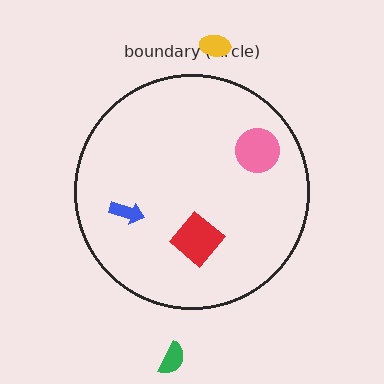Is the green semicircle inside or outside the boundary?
Outside.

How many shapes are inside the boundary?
3 inside, 2 outside.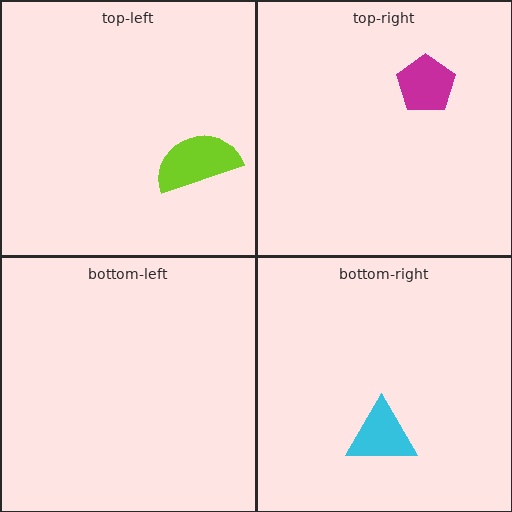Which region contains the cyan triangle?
The bottom-right region.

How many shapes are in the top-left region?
1.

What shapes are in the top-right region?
The magenta pentagon.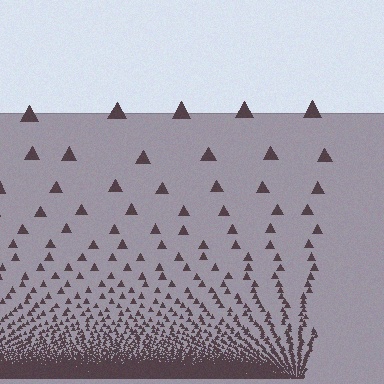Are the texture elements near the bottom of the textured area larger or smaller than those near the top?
Smaller. The gradient is inverted — elements near the bottom are smaller and denser.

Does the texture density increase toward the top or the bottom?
Density increases toward the bottom.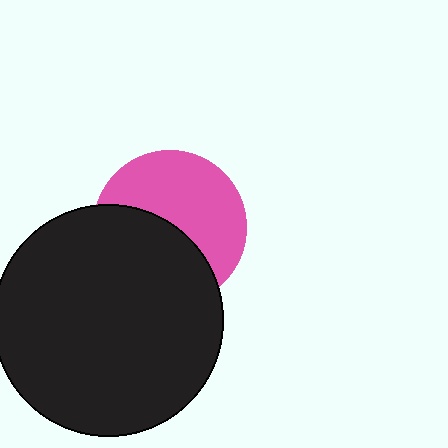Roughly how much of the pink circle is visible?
About half of it is visible (roughly 54%).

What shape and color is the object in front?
The object in front is a black circle.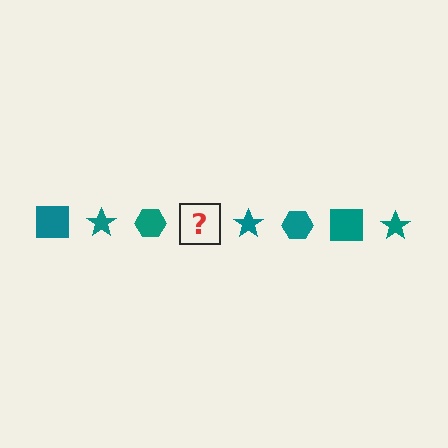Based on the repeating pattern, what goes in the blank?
The blank should be a teal square.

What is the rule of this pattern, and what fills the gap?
The rule is that the pattern cycles through square, star, hexagon shapes in teal. The gap should be filled with a teal square.